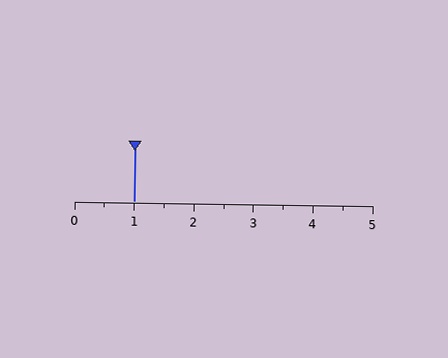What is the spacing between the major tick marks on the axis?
The major ticks are spaced 1 apart.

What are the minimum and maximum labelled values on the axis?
The axis runs from 0 to 5.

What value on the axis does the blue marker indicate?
The marker indicates approximately 1.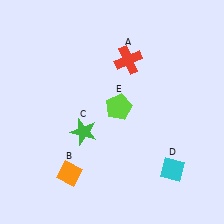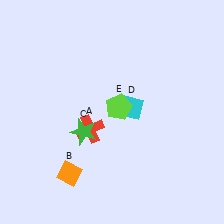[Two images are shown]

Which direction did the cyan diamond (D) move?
The cyan diamond (D) moved up.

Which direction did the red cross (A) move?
The red cross (A) moved down.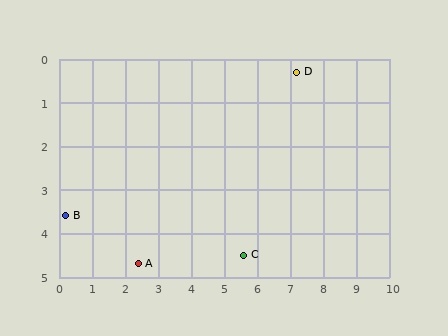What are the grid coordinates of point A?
Point A is at approximately (2.4, 4.7).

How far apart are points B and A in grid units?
Points B and A are about 2.5 grid units apart.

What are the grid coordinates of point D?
Point D is at approximately (7.2, 0.3).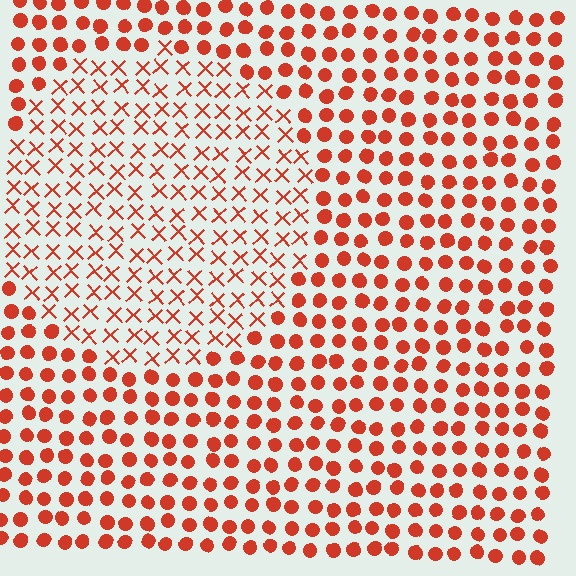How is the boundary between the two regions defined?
The boundary is defined by a change in element shape: X marks inside vs. circles outside. All elements share the same color and spacing.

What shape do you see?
I see a circle.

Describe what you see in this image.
The image is filled with small red elements arranged in a uniform grid. A circle-shaped region contains X marks, while the surrounding area contains circles. The boundary is defined purely by the change in element shape.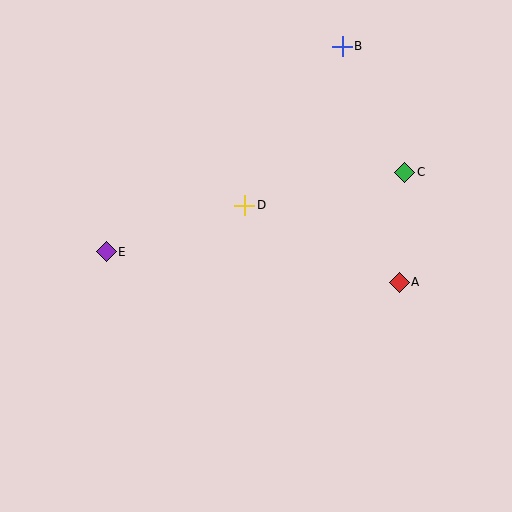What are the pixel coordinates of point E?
Point E is at (106, 252).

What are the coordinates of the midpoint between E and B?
The midpoint between E and B is at (224, 149).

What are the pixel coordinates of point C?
Point C is at (405, 172).